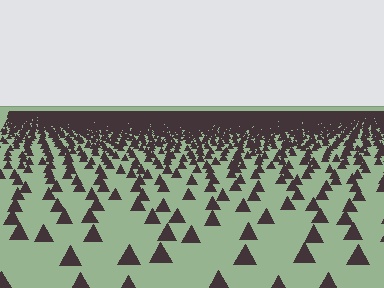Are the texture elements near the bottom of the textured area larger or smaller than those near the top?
Larger. Near the bottom, elements are closer to the viewer and appear at a bigger on-screen size.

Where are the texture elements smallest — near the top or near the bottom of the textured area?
Near the top.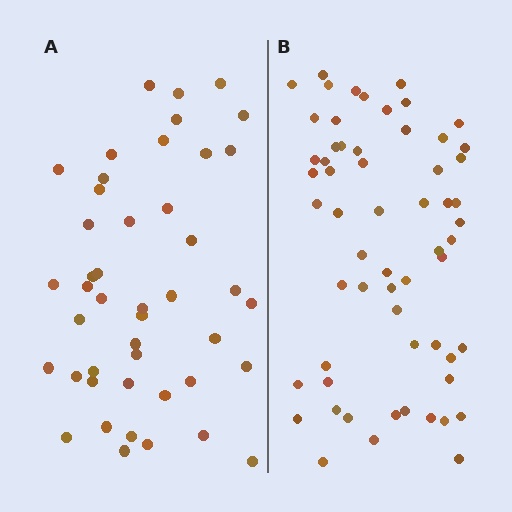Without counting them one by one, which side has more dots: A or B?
Region B (the right region) has more dots.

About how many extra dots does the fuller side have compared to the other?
Region B has approximately 15 more dots than region A.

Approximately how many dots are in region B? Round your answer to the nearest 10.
About 60 dots.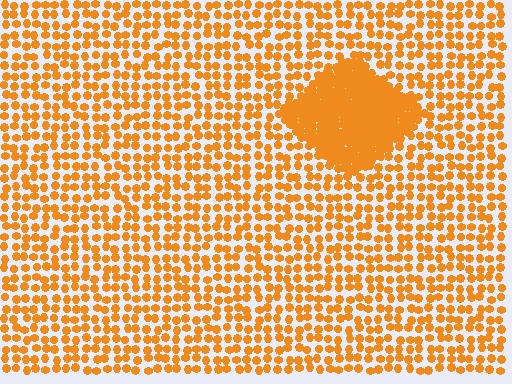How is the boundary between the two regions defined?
The boundary is defined by a change in element density (approximately 3.0x ratio). All elements are the same color, size, and shape.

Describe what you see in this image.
The image contains small orange elements arranged at two different densities. A diamond-shaped region is visible where the elements are more densely packed than the surrounding area.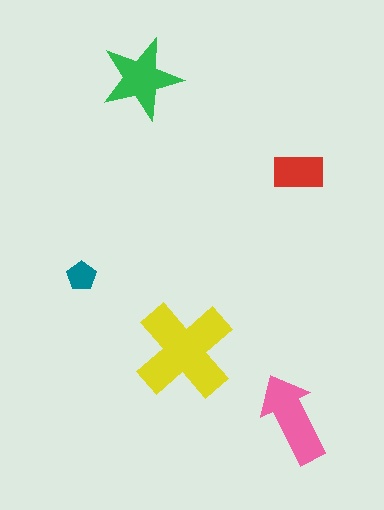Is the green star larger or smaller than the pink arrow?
Smaller.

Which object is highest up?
The green star is topmost.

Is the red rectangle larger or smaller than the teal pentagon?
Larger.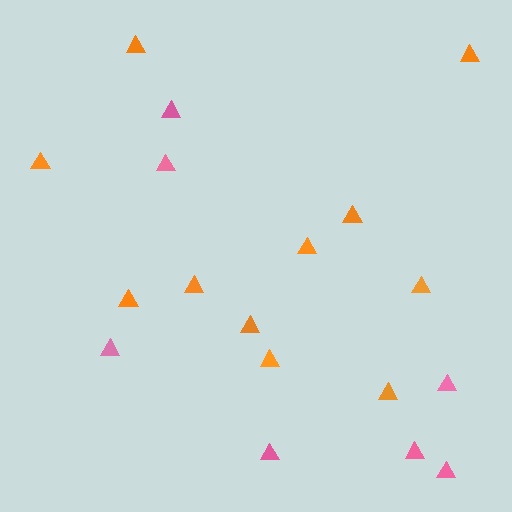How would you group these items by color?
There are 2 groups: one group of orange triangles (11) and one group of pink triangles (7).